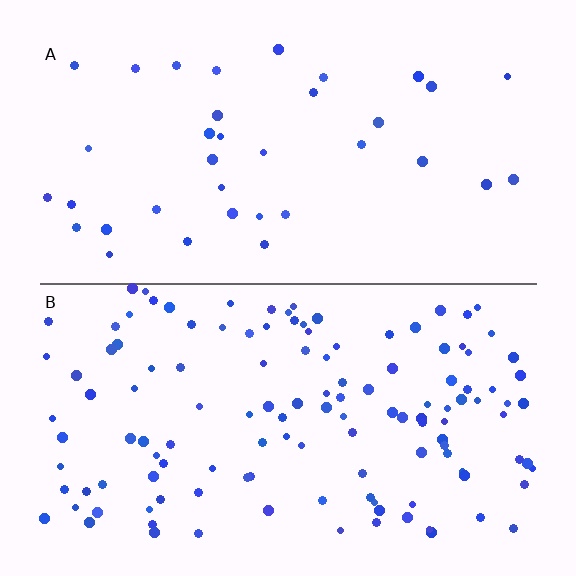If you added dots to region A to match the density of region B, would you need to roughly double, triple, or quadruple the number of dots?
Approximately quadruple.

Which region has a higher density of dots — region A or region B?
B (the bottom).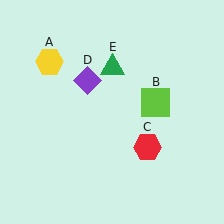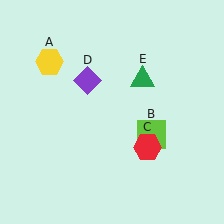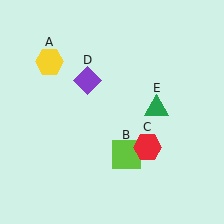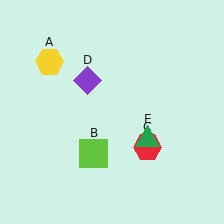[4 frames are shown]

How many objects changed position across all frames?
2 objects changed position: lime square (object B), green triangle (object E).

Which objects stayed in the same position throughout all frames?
Yellow hexagon (object A) and red hexagon (object C) and purple diamond (object D) remained stationary.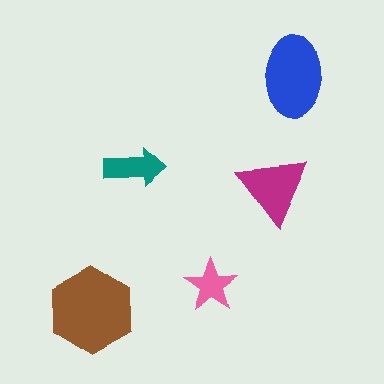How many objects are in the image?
There are 5 objects in the image.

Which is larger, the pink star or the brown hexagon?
The brown hexagon.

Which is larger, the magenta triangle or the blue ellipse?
The blue ellipse.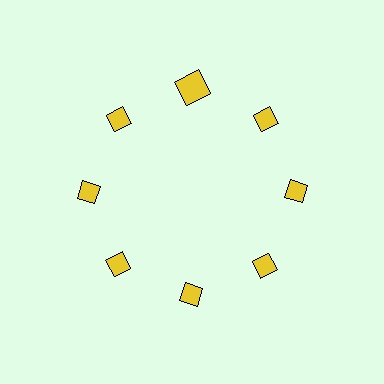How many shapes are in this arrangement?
There are 8 shapes arranged in a ring pattern.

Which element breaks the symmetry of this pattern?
The yellow square at roughly the 12 o'clock position breaks the symmetry. All other shapes are yellow diamonds.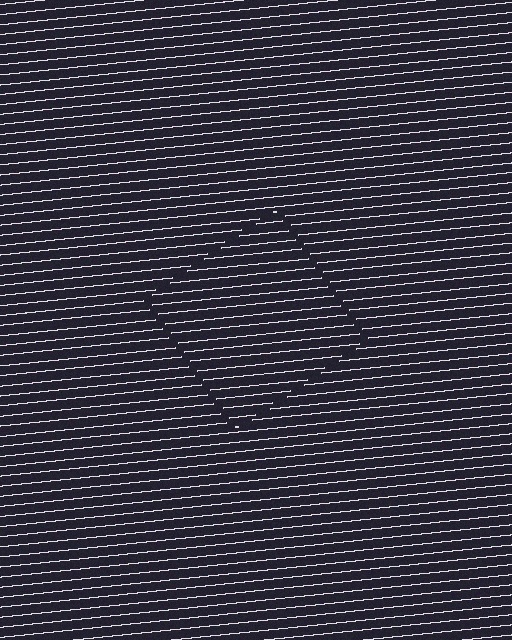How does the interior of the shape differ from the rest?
The interior of the shape contains the same grating, shifted by half a period — the contour is defined by the phase discontinuity where line-ends from the inner and outer gratings abut.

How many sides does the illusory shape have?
4 sides — the line-ends trace a square.